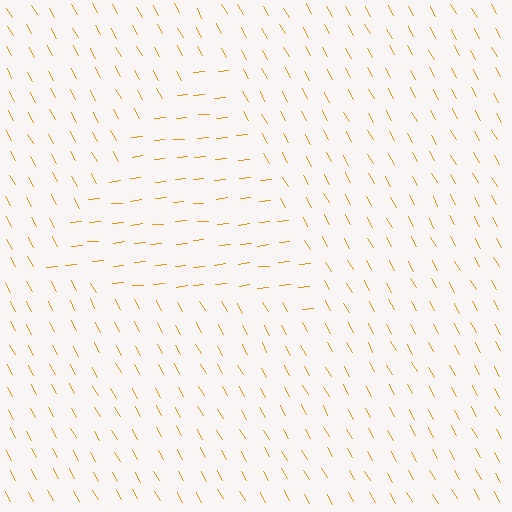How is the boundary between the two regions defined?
The boundary is defined purely by a change in line orientation (approximately 66 degrees difference). All lines are the same color and thickness.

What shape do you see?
I see a triangle.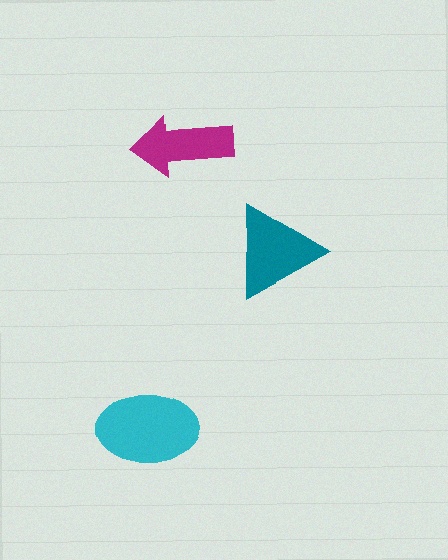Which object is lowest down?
The cyan ellipse is bottommost.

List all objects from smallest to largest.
The magenta arrow, the teal triangle, the cyan ellipse.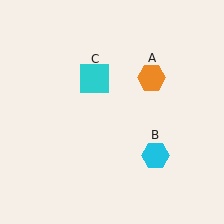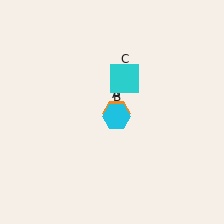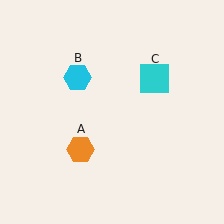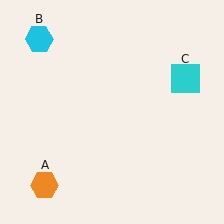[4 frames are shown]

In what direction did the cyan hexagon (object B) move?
The cyan hexagon (object B) moved up and to the left.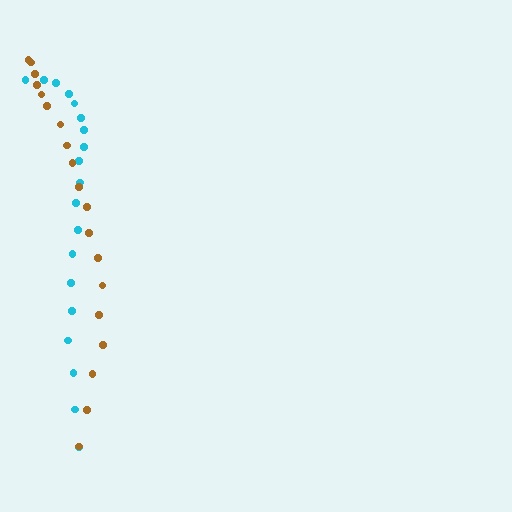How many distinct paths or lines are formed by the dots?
There are 2 distinct paths.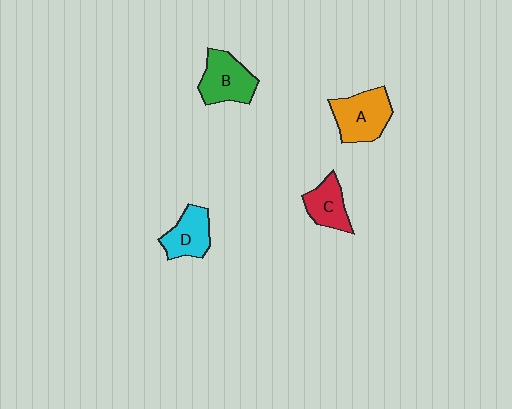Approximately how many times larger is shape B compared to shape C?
Approximately 1.3 times.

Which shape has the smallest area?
Shape C (red).